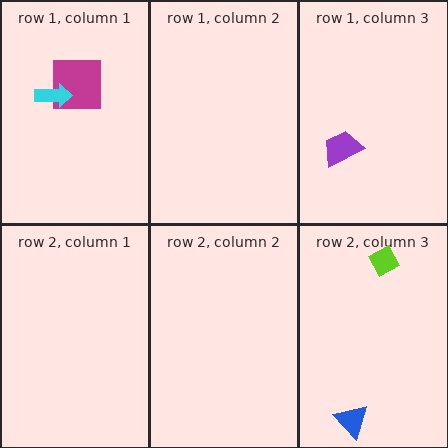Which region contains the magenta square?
The row 1, column 1 region.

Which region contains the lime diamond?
The row 2, column 3 region.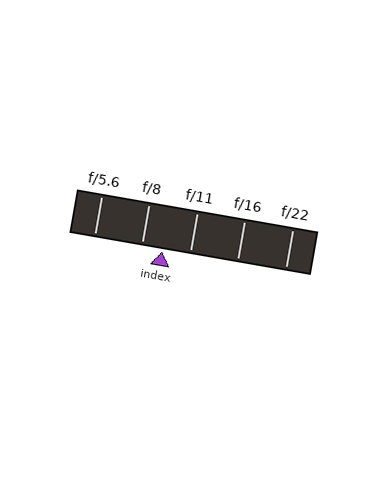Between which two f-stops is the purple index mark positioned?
The index mark is between f/8 and f/11.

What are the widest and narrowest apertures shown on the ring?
The widest aperture shown is f/5.6 and the narrowest is f/22.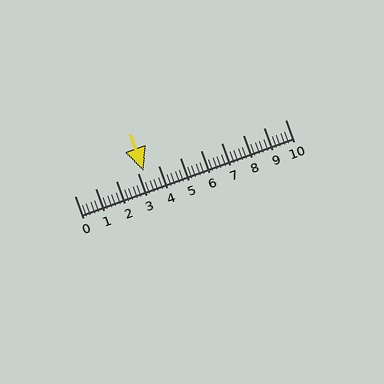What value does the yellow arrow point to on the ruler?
The yellow arrow points to approximately 3.3.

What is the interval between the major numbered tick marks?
The major tick marks are spaced 1 units apart.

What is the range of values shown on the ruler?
The ruler shows values from 0 to 10.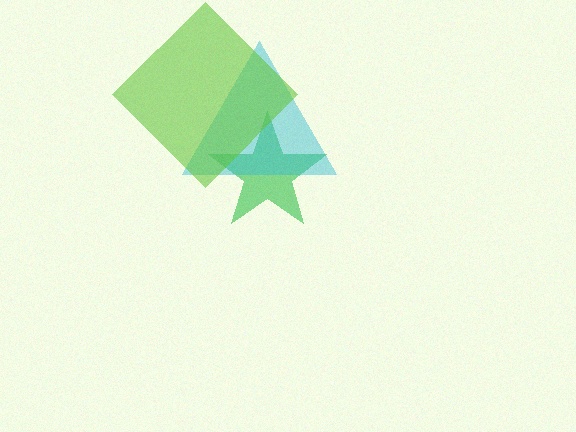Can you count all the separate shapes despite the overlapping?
Yes, there are 3 separate shapes.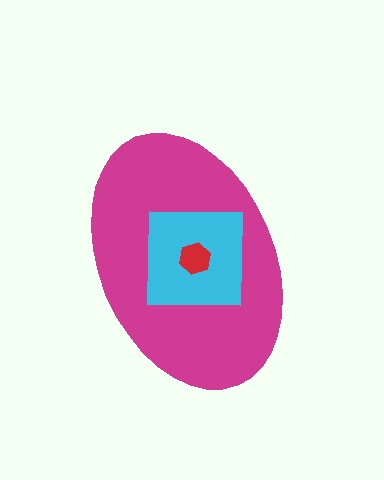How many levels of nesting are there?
3.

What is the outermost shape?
The magenta ellipse.